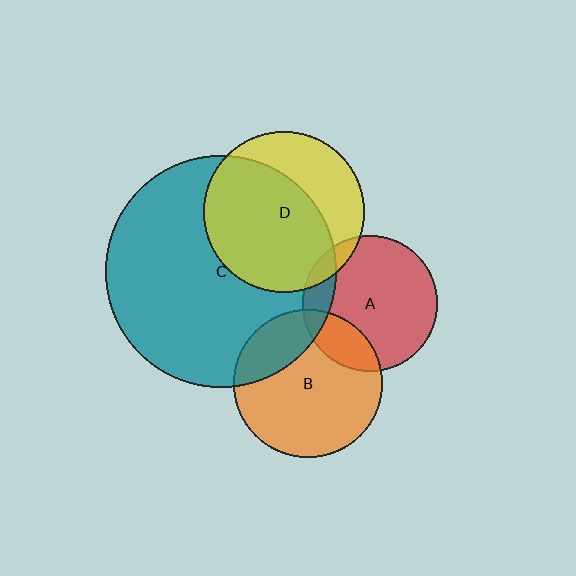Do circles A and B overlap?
Yes.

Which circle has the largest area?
Circle C (teal).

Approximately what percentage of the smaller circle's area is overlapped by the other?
Approximately 20%.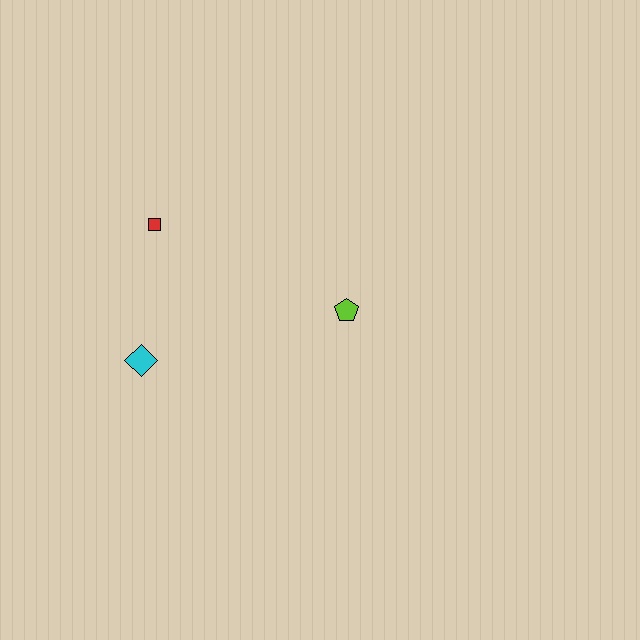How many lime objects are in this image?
There is 1 lime object.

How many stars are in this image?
There are no stars.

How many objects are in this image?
There are 3 objects.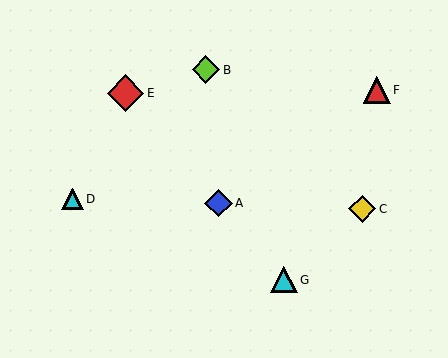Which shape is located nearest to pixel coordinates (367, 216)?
The yellow diamond (labeled C) at (362, 209) is nearest to that location.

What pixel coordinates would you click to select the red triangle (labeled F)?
Click at (377, 90) to select the red triangle F.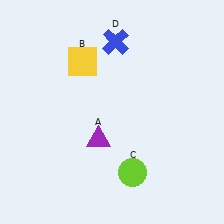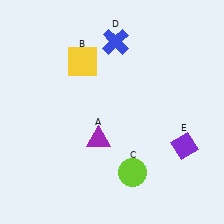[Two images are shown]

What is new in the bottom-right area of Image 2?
A purple diamond (E) was added in the bottom-right area of Image 2.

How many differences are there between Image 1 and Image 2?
There is 1 difference between the two images.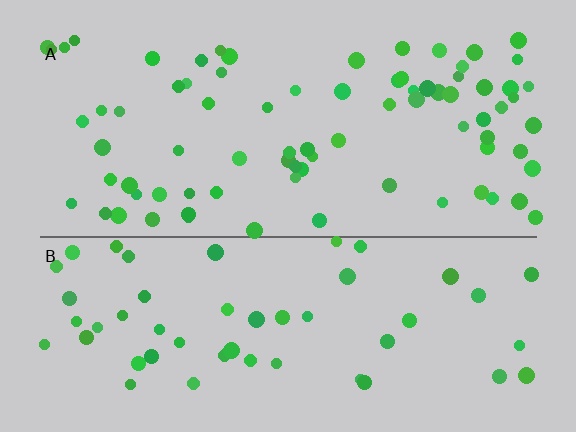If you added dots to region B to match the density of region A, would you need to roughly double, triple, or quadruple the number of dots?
Approximately double.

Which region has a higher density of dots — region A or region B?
A (the top).